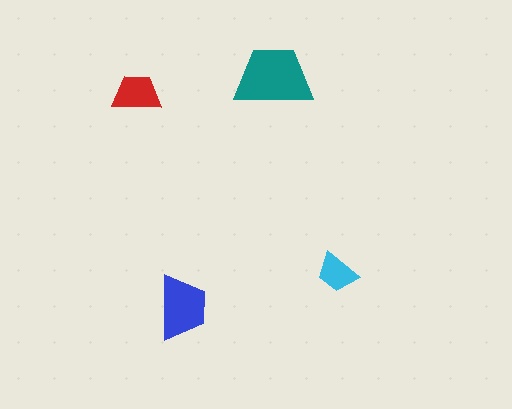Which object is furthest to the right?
The cyan trapezoid is rightmost.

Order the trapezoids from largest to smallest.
the teal one, the blue one, the red one, the cyan one.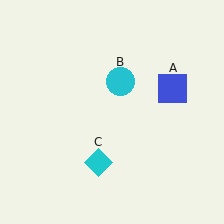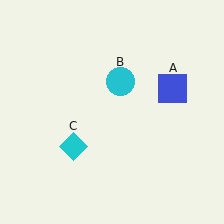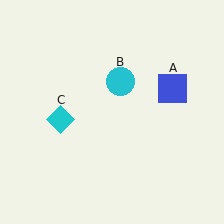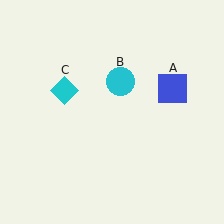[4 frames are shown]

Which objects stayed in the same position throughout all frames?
Blue square (object A) and cyan circle (object B) remained stationary.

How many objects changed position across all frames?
1 object changed position: cyan diamond (object C).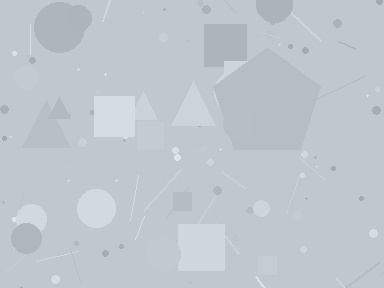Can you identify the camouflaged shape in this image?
The camouflaged shape is a pentagon.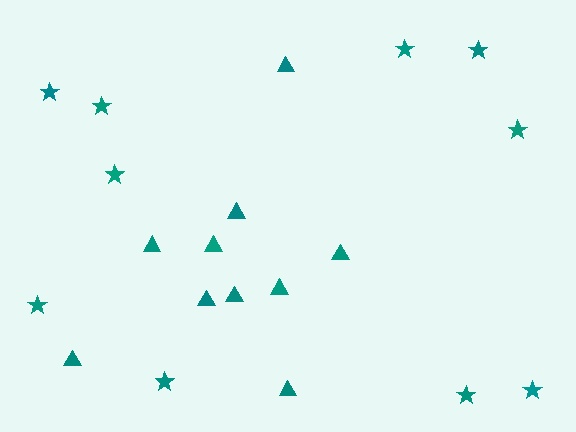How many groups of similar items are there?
There are 2 groups: one group of triangles (10) and one group of stars (10).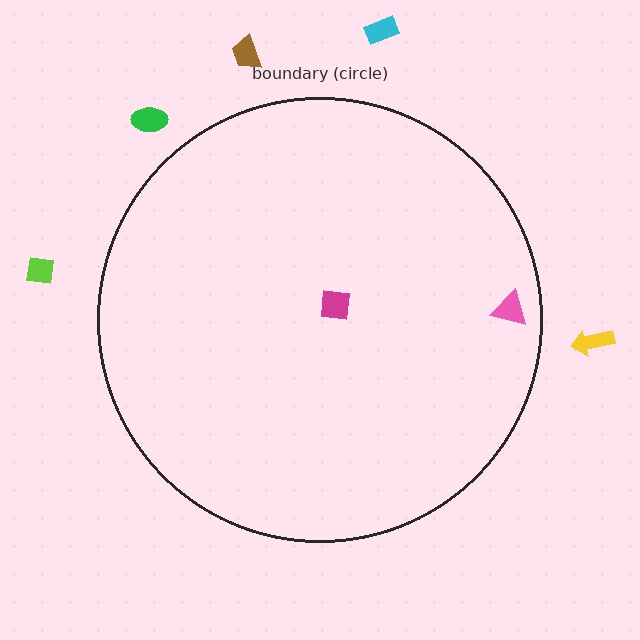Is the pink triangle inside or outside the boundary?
Inside.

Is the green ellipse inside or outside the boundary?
Outside.